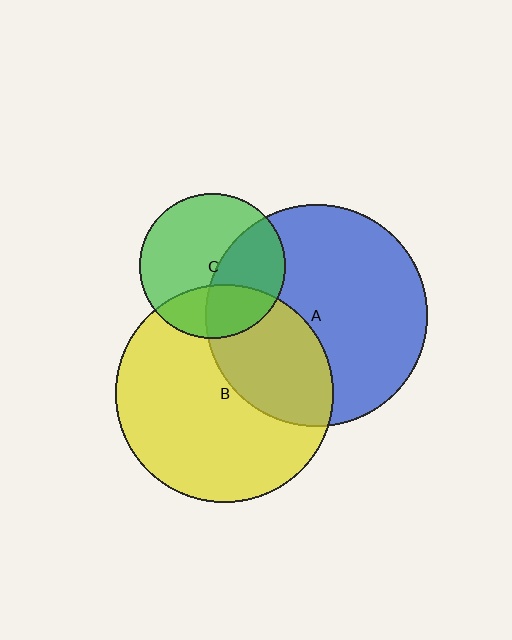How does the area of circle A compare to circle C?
Approximately 2.3 times.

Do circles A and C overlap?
Yes.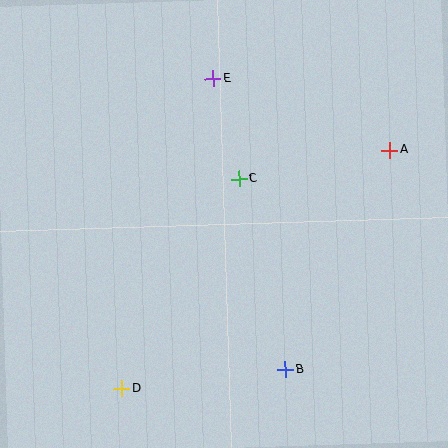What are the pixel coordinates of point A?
Point A is at (390, 150).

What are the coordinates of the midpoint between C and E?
The midpoint between C and E is at (226, 129).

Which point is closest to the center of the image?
Point C at (239, 179) is closest to the center.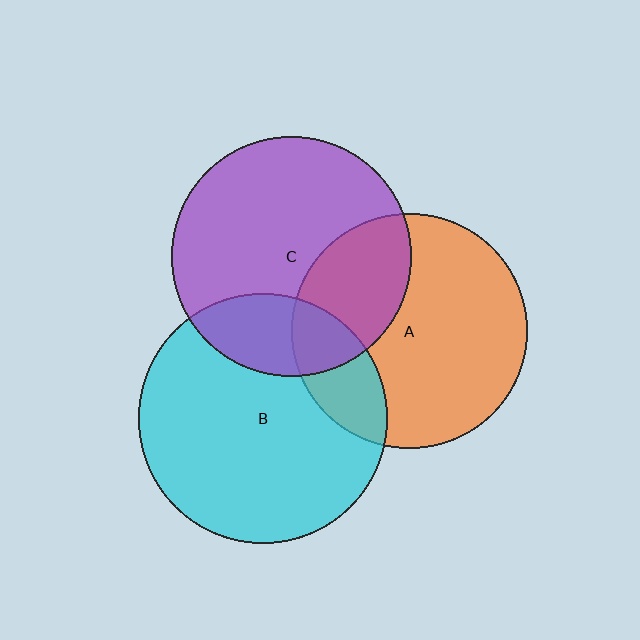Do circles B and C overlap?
Yes.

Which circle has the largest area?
Circle B (cyan).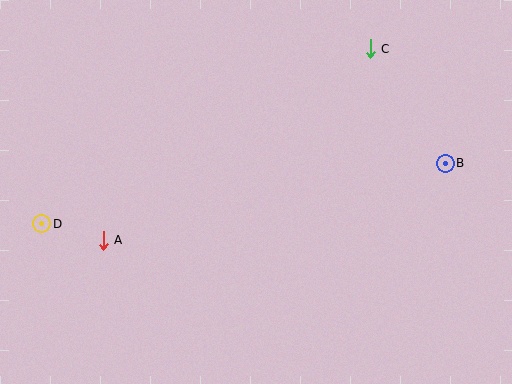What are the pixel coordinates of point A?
Point A is at (103, 240).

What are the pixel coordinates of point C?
Point C is at (370, 49).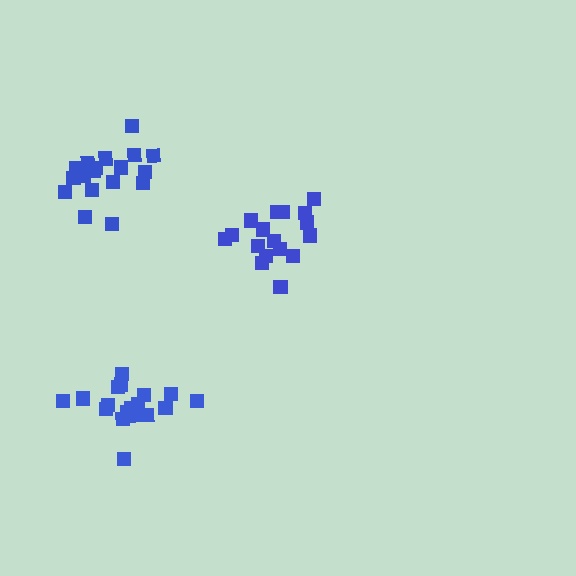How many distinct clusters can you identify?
There are 3 distinct clusters.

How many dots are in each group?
Group 1: 19 dots, Group 2: 18 dots, Group 3: 18 dots (55 total).